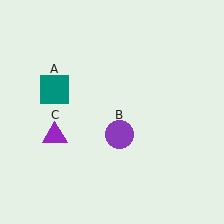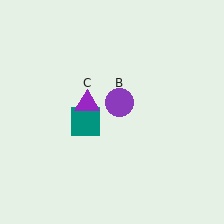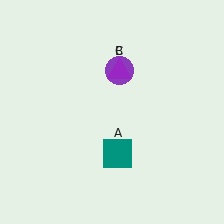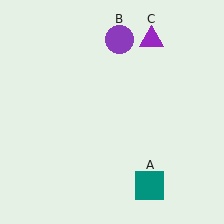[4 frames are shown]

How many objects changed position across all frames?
3 objects changed position: teal square (object A), purple circle (object B), purple triangle (object C).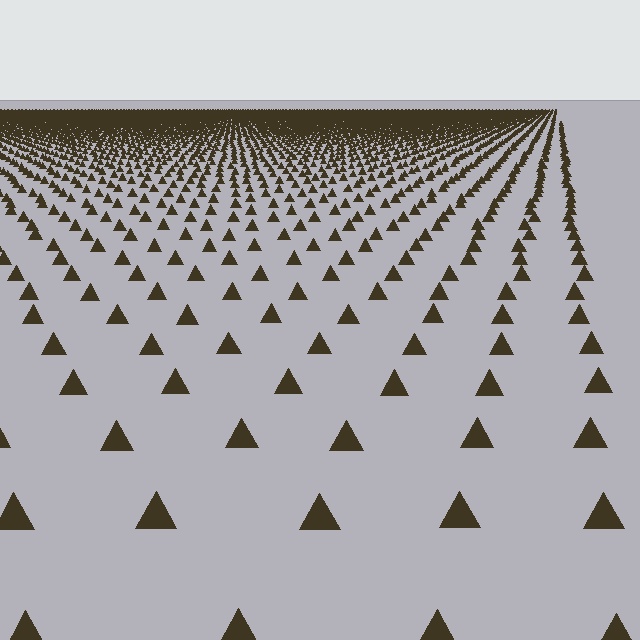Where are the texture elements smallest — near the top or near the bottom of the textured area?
Near the top.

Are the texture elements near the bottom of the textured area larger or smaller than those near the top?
Larger. Near the bottom, elements are closer to the viewer and appear at a bigger on-screen size.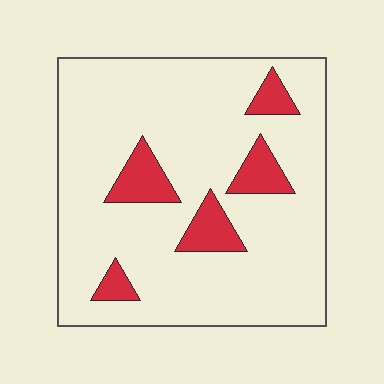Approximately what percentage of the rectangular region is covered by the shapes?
Approximately 15%.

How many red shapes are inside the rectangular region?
5.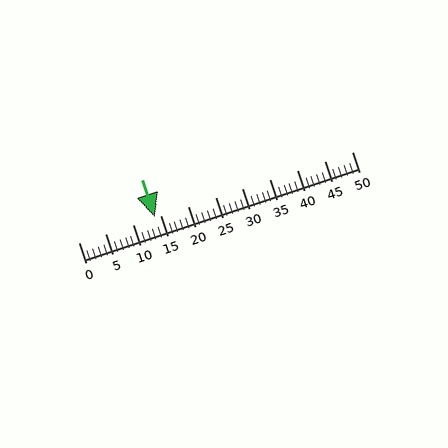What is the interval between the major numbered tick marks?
The major tick marks are spaced 5 units apart.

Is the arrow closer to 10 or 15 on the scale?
The arrow is closer to 15.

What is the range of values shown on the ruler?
The ruler shows values from 0 to 50.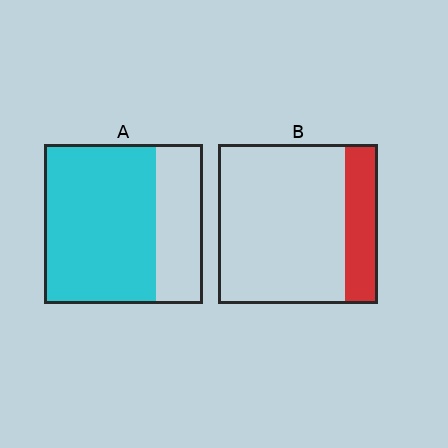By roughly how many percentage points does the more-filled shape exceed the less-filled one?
By roughly 50 percentage points (A over B).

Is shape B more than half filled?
No.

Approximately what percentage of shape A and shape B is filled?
A is approximately 70% and B is approximately 20%.